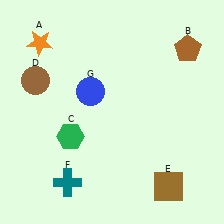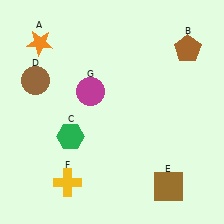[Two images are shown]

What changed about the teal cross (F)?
In Image 1, F is teal. In Image 2, it changed to yellow.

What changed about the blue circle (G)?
In Image 1, G is blue. In Image 2, it changed to magenta.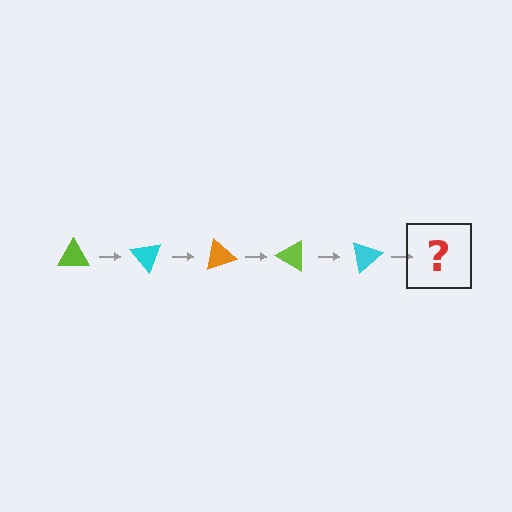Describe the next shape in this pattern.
It should be an orange triangle, rotated 250 degrees from the start.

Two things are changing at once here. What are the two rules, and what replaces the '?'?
The two rules are that it rotates 50 degrees each step and the color cycles through lime, cyan, and orange. The '?' should be an orange triangle, rotated 250 degrees from the start.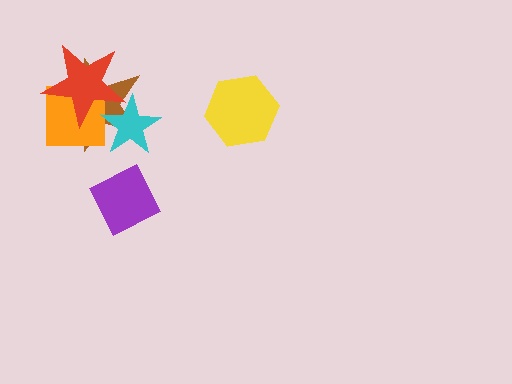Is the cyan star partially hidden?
Yes, it is partially covered by another shape.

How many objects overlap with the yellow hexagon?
0 objects overlap with the yellow hexagon.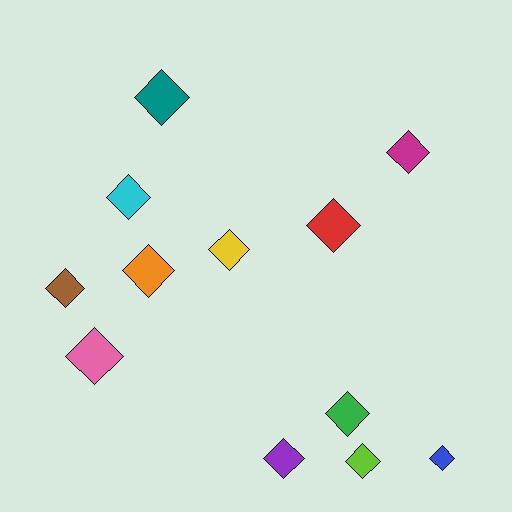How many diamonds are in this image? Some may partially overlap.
There are 12 diamonds.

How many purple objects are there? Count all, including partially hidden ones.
There is 1 purple object.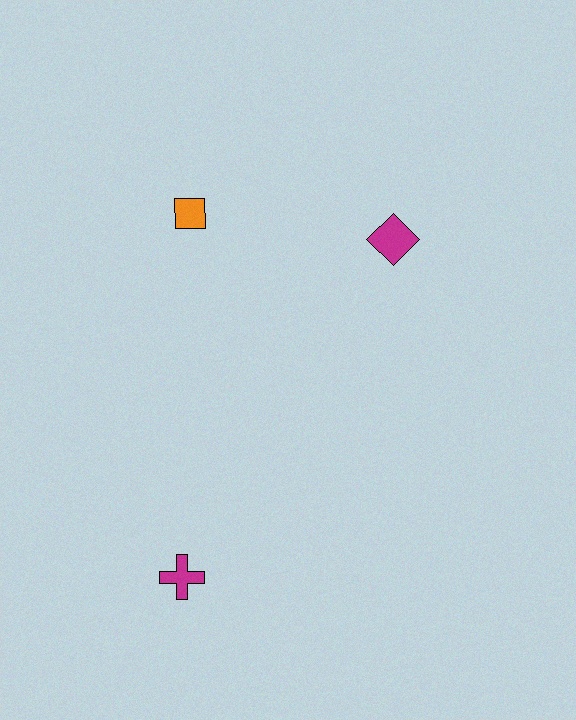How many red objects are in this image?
There are no red objects.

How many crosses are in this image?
There is 1 cross.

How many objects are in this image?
There are 3 objects.